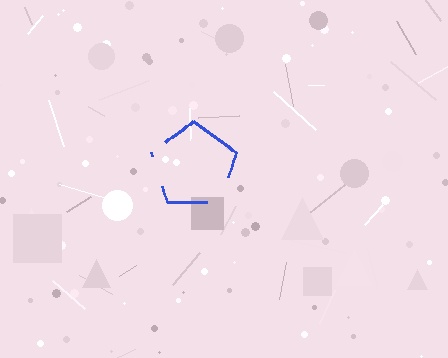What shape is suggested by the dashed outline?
The dashed outline suggests a pentagon.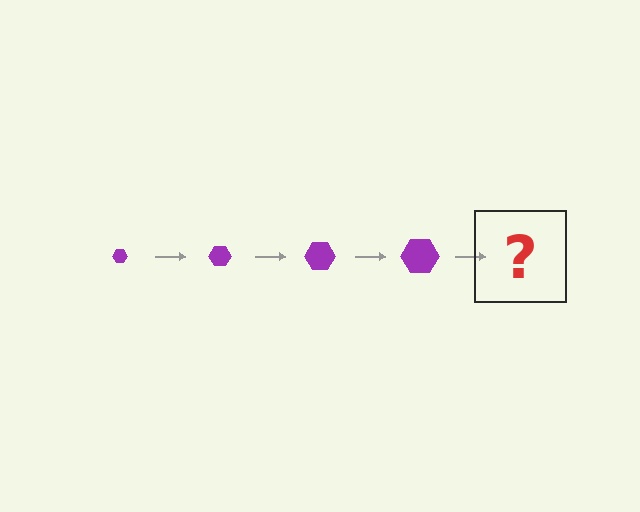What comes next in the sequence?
The next element should be a purple hexagon, larger than the previous one.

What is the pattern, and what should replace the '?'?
The pattern is that the hexagon gets progressively larger each step. The '?' should be a purple hexagon, larger than the previous one.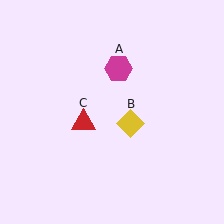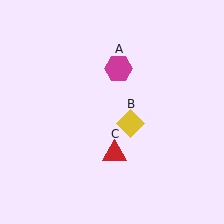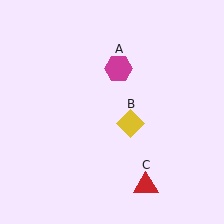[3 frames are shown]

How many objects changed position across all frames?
1 object changed position: red triangle (object C).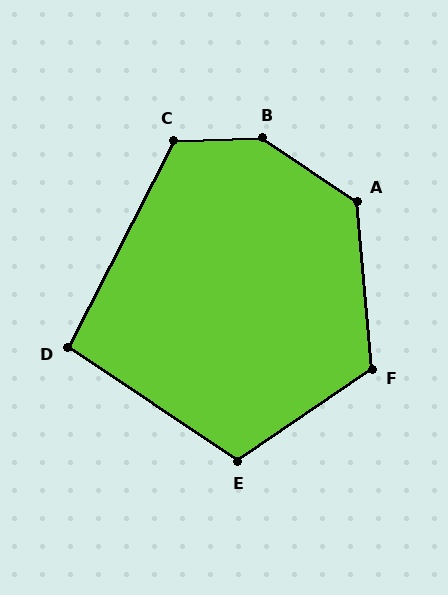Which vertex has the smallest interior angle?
D, at approximately 96 degrees.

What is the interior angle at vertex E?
Approximately 112 degrees (obtuse).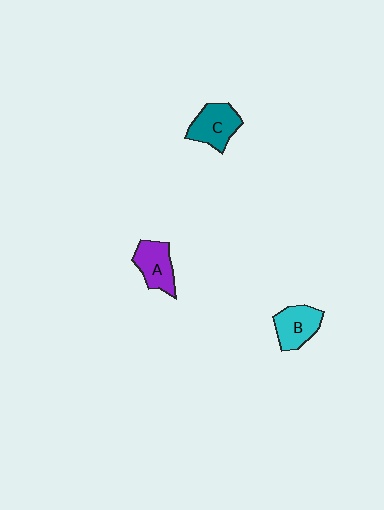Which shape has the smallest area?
Shape A (purple).